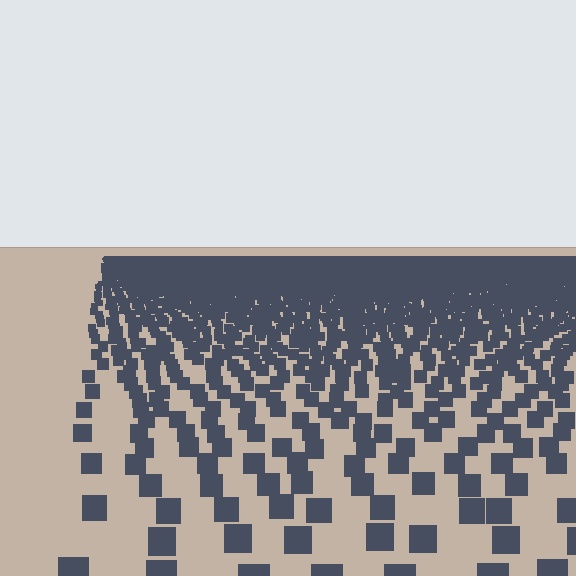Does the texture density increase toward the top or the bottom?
Density increases toward the top.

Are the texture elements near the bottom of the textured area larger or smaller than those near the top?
Larger. Near the bottom, elements are closer to the viewer and appear at a bigger on-screen size.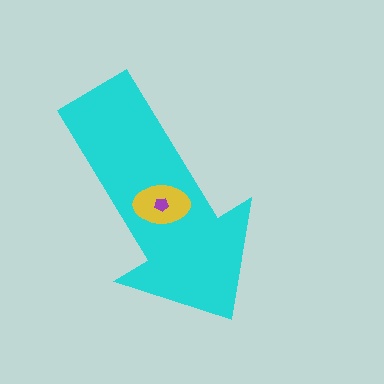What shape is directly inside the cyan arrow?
The yellow ellipse.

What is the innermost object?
The purple pentagon.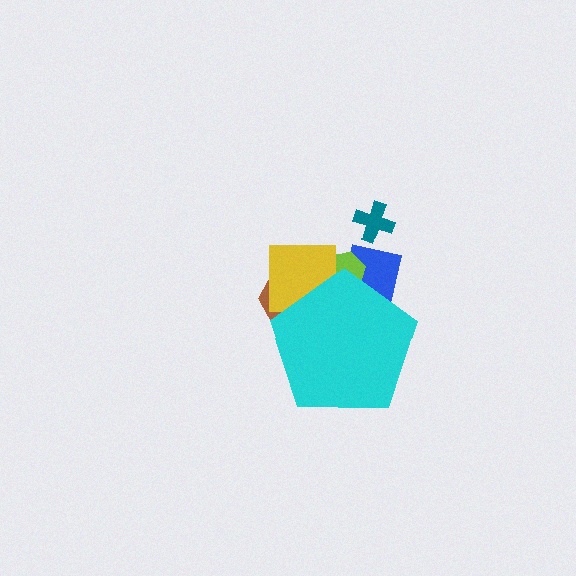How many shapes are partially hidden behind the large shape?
4 shapes are partially hidden.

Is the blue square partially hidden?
Yes, the blue square is partially hidden behind the cyan pentagon.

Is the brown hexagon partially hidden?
Yes, the brown hexagon is partially hidden behind the cyan pentagon.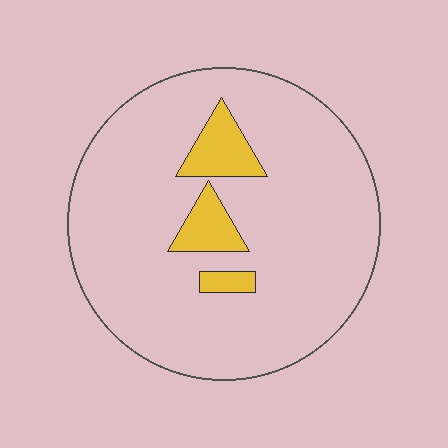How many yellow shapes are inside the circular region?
3.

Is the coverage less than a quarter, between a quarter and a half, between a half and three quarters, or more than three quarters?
Less than a quarter.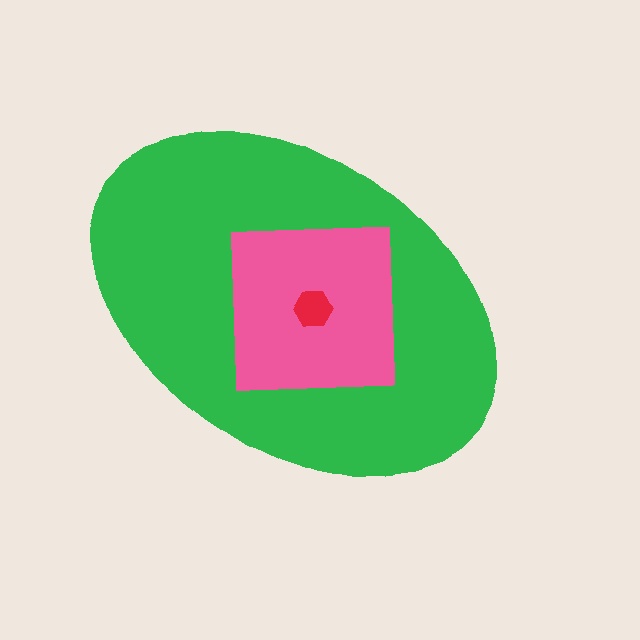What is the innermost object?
The red hexagon.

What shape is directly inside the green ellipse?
The pink square.